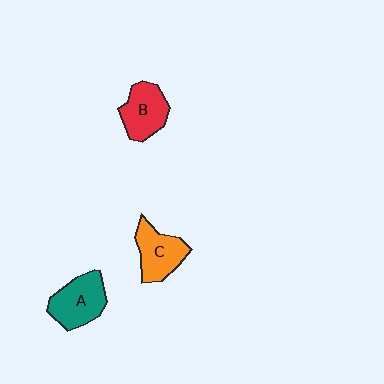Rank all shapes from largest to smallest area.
From largest to smallest: A (teal), C (orange), B (red).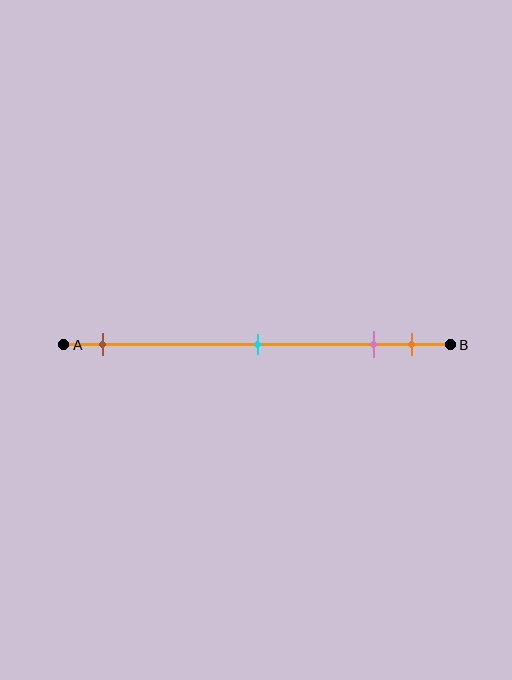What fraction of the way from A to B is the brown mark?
The brown mark is approximately 10% (0.1) of the way from A to B.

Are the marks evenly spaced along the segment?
No, the marks are not evenly spaced.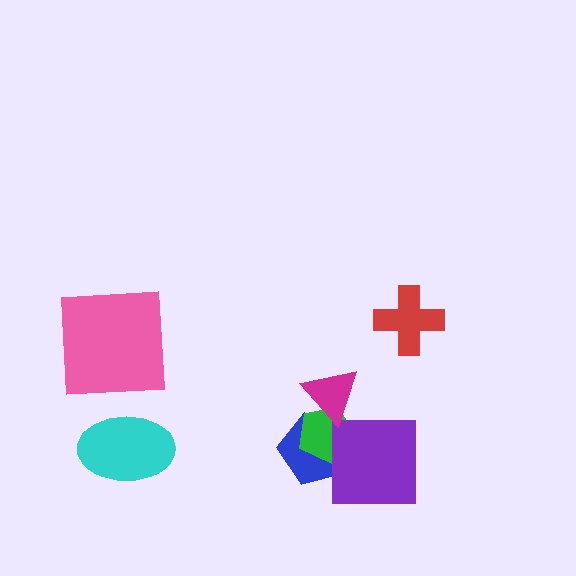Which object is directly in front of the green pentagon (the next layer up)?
The purple square is directly in front of the green pentagon.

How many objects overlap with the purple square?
2 objects overlap with the purple square.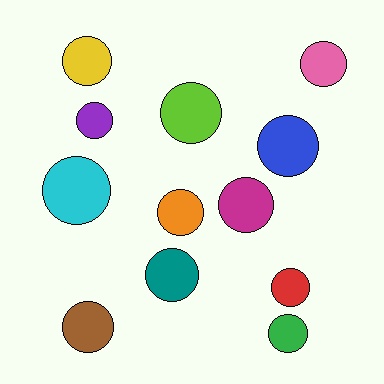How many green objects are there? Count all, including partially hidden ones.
There is 1 green object.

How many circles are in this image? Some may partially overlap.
There are 12 circles.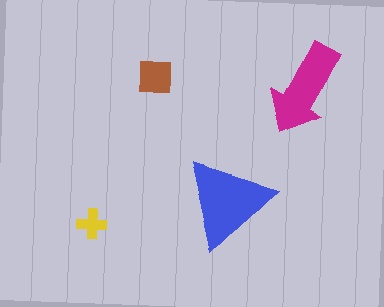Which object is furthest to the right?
The magenta arrow is rightmost.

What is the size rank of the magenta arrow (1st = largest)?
2nd.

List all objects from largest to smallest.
The blue triangle, the magenta arrow, the brown square, the yellow cross.